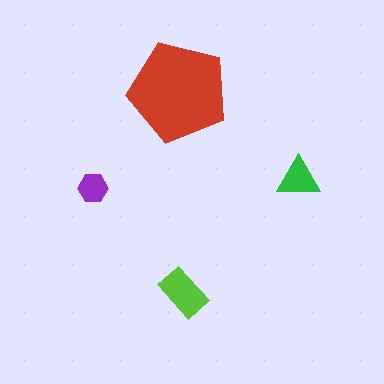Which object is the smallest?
The purple hexagon.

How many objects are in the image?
There are 4 objects in the image.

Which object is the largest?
The red pentagon.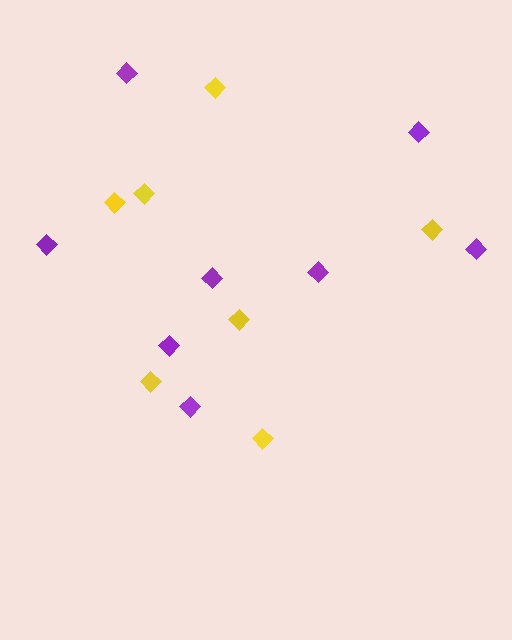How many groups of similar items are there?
There are 2 groups: one group of yellow diamonds (7) and one group of purple diamonds (8).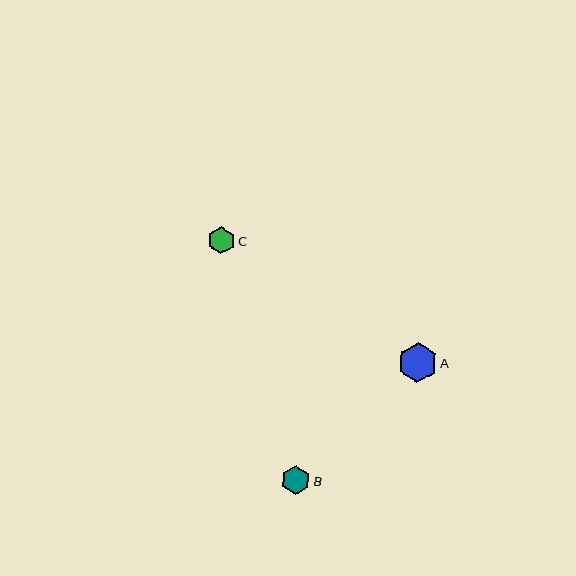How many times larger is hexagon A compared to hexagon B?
Hexagon A is approximately 1.4 times the size of hexagon B.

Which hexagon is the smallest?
Hexagon C is the smallest with a size of approximately 27 pixels.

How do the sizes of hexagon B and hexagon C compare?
Hexagon B and hexagon C are approximately the same size.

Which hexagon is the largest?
Hexagon A is the largest with a size of approximately 39 pixels.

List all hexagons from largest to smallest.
From largest to smallest: A, B, C.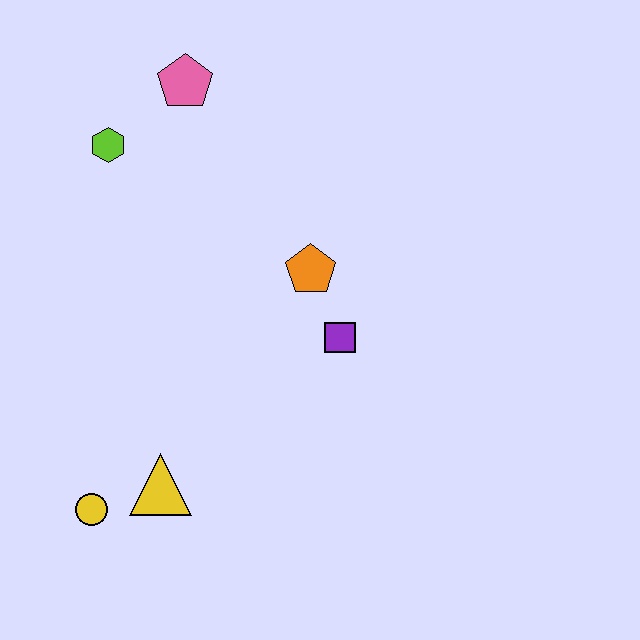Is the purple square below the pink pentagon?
Yes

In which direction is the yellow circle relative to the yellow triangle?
The yellow circle is to the left of the yellow triangle.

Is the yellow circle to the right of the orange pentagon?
No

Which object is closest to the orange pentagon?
The purple square is closest to the orange pentagon.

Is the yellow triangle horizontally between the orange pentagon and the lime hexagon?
Yes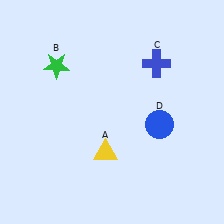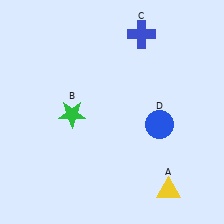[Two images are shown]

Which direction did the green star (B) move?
The green star (B) moved down.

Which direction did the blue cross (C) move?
The blue cross (C) moved up.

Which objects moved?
The objects that moved are: the yellow triangle (A), the green star (B), the blue cross (C).